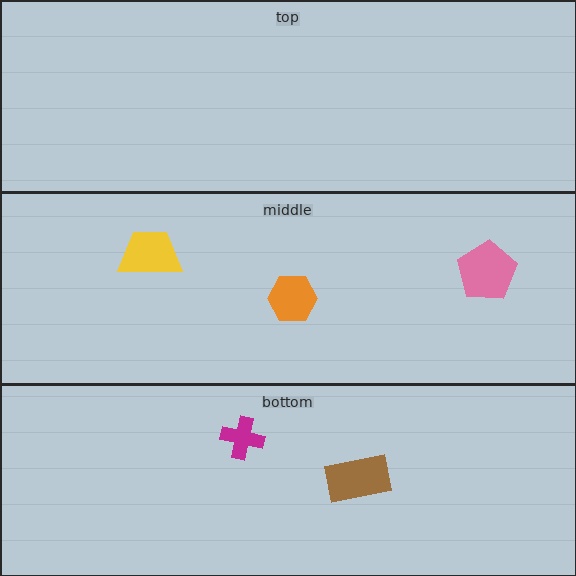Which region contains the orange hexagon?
The middle region.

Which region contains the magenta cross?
The bottom region.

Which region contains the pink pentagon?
The middle region.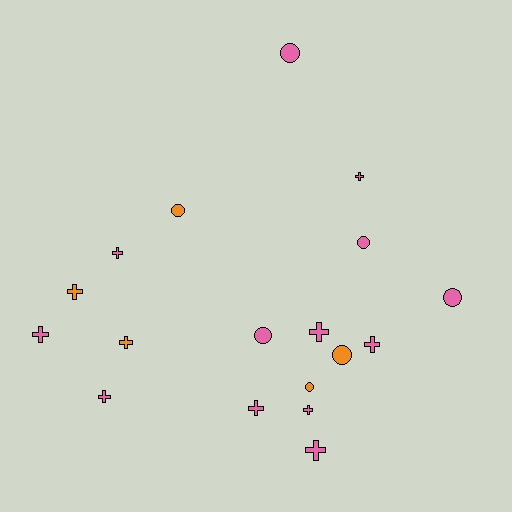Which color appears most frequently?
Pink, with 13 objects.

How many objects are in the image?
There are 18 objects.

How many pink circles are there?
There are 4 pink circles.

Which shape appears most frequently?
Cross, with 11 objects.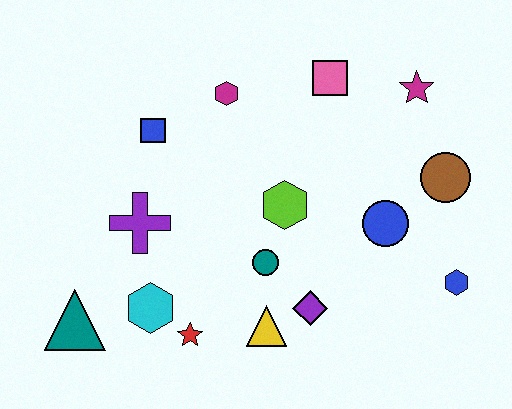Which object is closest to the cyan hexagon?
The red star is closest to the cyan hexagon.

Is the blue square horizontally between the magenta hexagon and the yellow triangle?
No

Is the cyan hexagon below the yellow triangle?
No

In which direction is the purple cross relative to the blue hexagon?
The purple cross is to the left of the blue hexagon.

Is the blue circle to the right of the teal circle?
Yes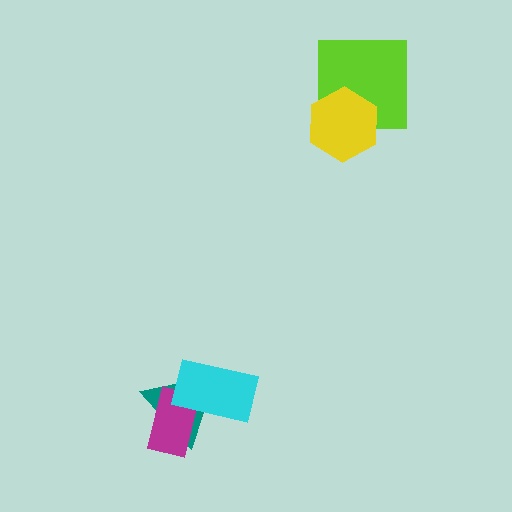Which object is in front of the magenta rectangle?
The cyan rectangle is in front of the magenta rectangle.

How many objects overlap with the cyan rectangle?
2 objects overlap with the cyan rectangle.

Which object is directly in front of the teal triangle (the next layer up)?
The magenta rectangle is directly in front of the teal triangle.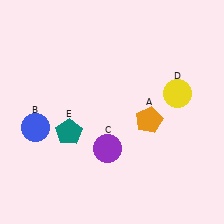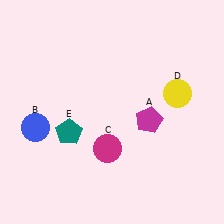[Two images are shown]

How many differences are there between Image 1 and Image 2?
There are 2 differences between the two images.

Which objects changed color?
A changed from orange to magenta. C changed from purple to magenta.